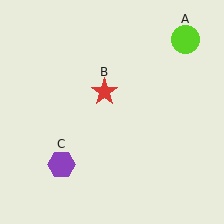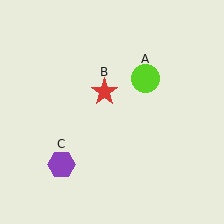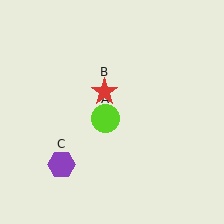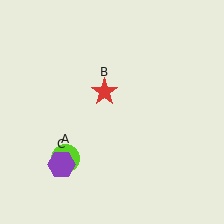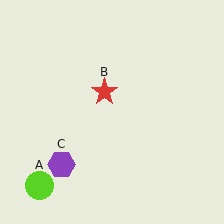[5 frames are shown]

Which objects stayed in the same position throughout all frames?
Red star (object B) and purple hexagon (object C) remained stationary.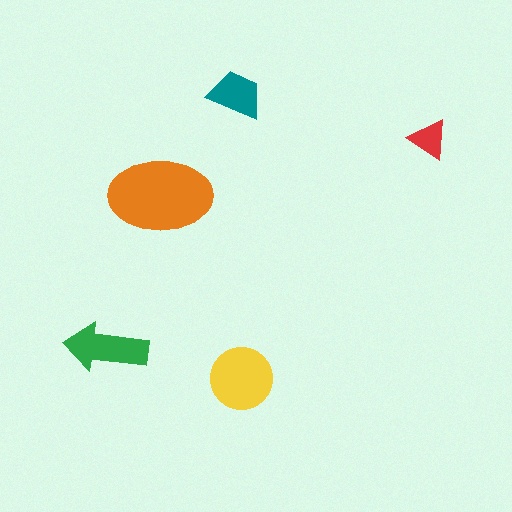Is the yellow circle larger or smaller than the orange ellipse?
Smaller.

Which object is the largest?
The orange ellipse.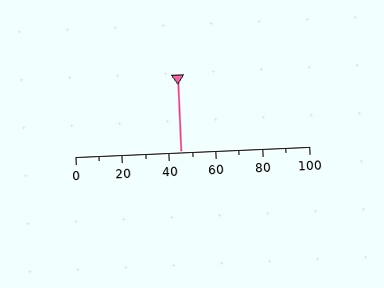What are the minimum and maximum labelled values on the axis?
The axis runs from 0 to 100.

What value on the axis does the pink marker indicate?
The marker indicates approximately 45.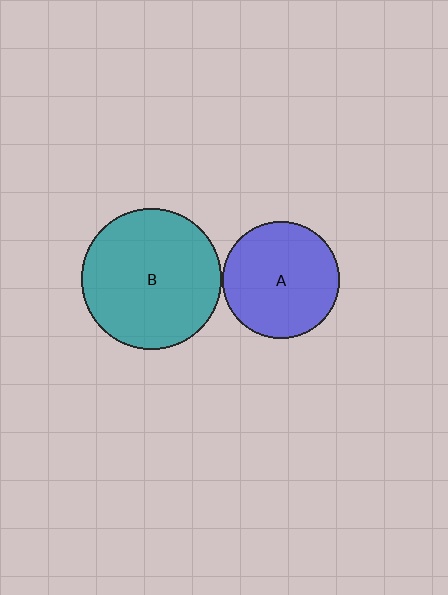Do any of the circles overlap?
No, none of the circles overlap.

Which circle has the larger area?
Circle B (teal).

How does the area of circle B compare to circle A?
Approximately 1.4 times.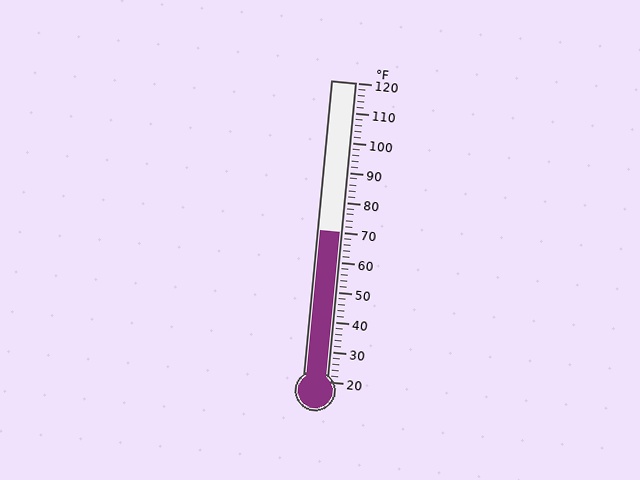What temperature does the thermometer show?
The thermometer shows approximately 70°F.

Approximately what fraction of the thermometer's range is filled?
The thermometer is filled to approximately 50% of its range.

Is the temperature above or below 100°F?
The temperature is below 100°F.